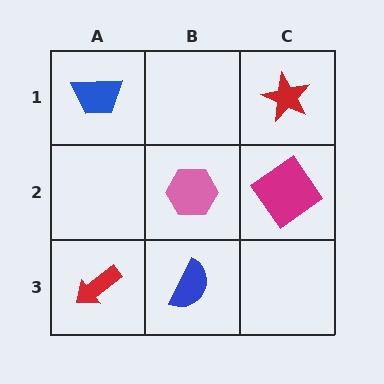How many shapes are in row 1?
2 shapes.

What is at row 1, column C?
A red star.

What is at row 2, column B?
A pink hexagon.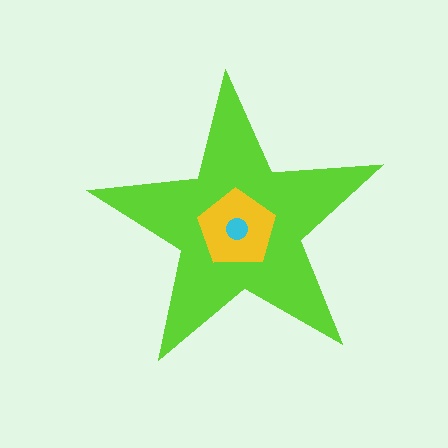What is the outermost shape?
The lime star.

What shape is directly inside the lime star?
The yellow pentagon.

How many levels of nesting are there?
3.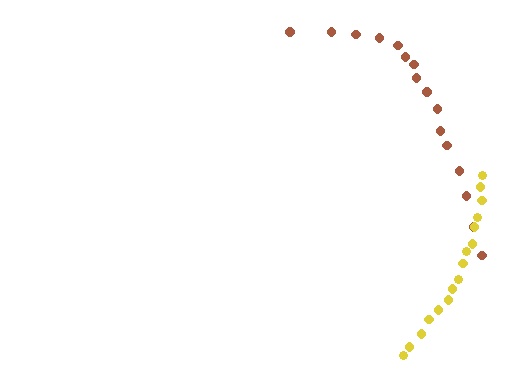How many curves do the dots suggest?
There are 2 distinct paths.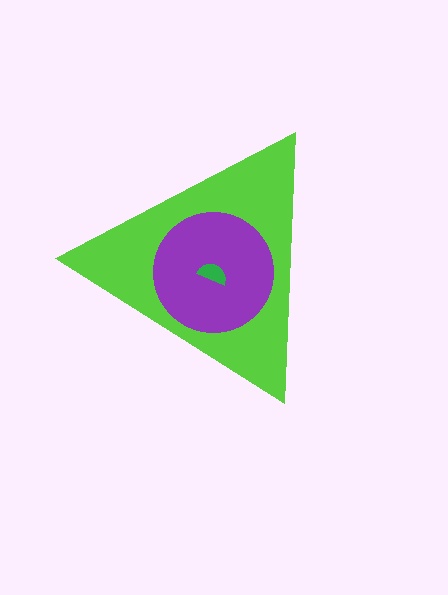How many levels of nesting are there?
3.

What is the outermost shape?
The lime triangle.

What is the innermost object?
The green semicircle.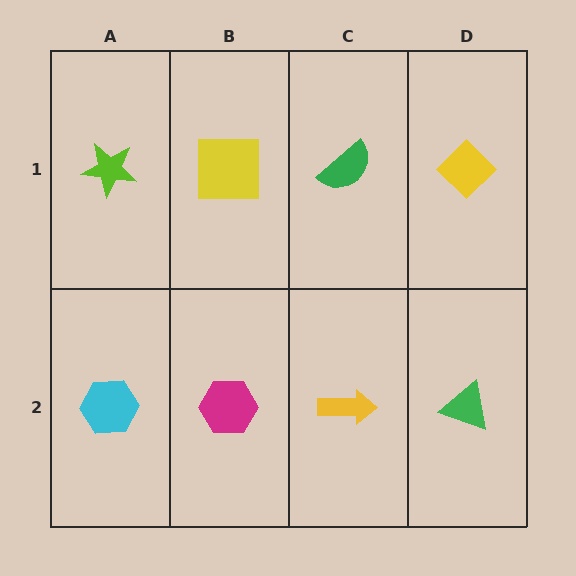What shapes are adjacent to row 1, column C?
A yellow arrow (row 2, column C), a yellow square (row 1, column B), a yellow diamond (row 1, column D).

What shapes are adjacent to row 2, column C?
A green semicircle (row 1, column C), a magenta hexagon (row 2, column B), a green triangle (row 2, column D).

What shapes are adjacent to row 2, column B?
A yellow square (row 1, column B), a cyan hexagon (row 2, column A), a yellow arrow (row 2, column C).